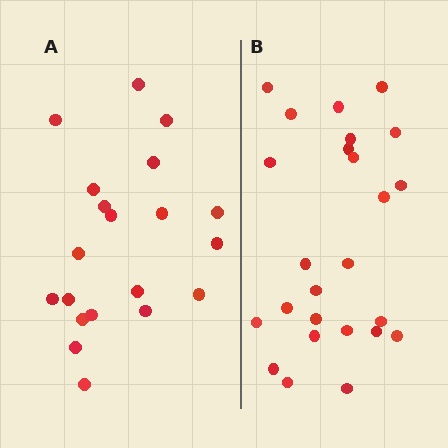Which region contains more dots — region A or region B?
Region B (the right region) has more dots.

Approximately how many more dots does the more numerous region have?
Region B has about 5 more dots than region A.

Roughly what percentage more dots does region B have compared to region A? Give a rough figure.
About 25% more.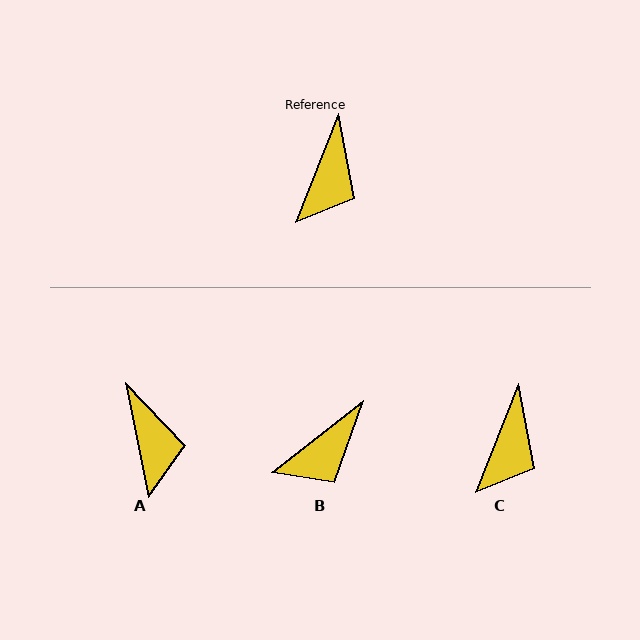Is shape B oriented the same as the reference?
No, it is off by about 30 degrees.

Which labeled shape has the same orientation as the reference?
C.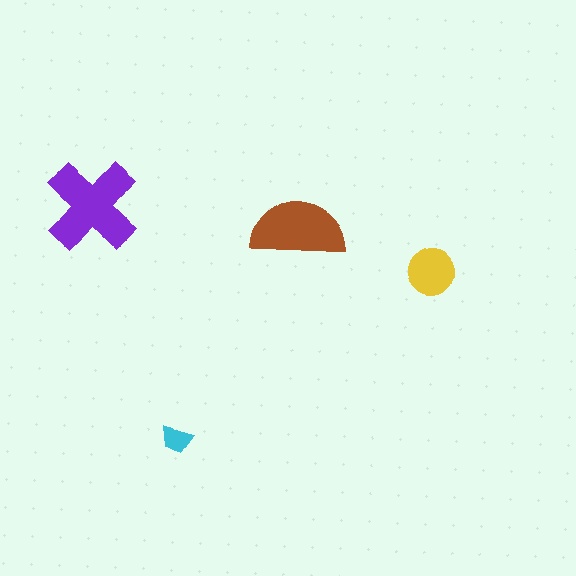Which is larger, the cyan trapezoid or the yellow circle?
The yellow circle.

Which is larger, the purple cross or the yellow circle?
The purple cross.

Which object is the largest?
The purple cross.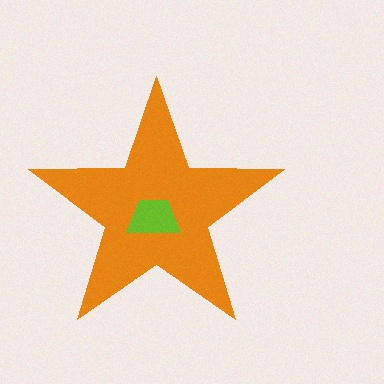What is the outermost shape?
The orange star.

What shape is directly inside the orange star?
The lime trapezoid.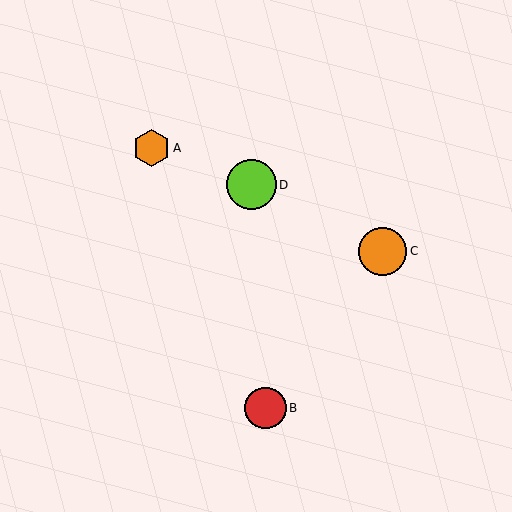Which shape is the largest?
The lime circle (labeled D) is the largest.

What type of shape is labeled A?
Shape A is an orange hexagon.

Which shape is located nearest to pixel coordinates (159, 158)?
The orange hexagon (labeled A) at (151, 148) is nearest to that location.